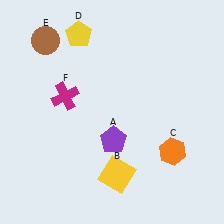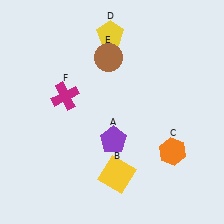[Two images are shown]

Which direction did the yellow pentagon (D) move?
The yellow pentagon (D) moved right.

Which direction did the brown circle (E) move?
The brown circle (E) moved right.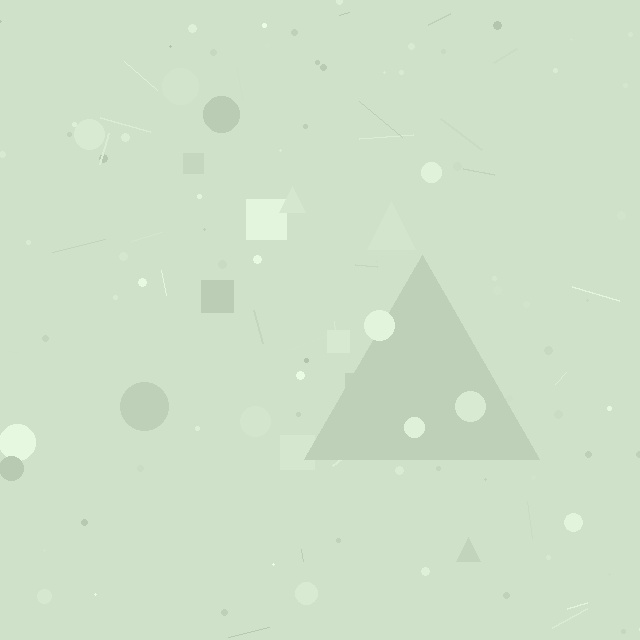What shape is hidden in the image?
A triangle is hidden in the image.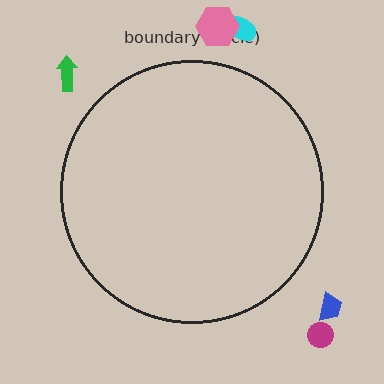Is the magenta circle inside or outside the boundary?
Outside.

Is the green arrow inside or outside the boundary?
Outside.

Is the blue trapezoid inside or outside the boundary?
Outside.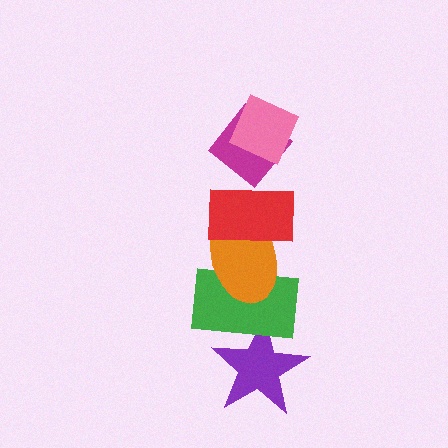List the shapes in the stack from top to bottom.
From top to bottom: the pink diamond, the magenta diamond, the red rectangle, the orange ellipse, the green rectangle, the purple star.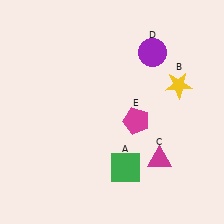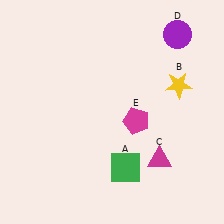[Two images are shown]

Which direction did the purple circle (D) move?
The purple circle (D) moved right.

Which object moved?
The purple circle (D) moved right.